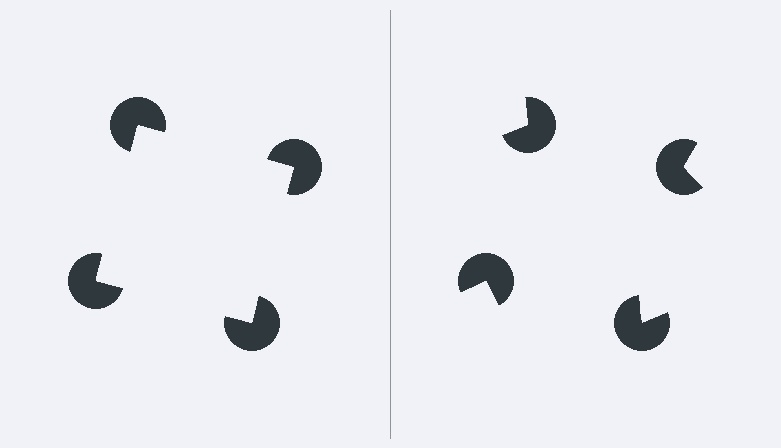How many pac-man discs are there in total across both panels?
8 — 4 on each side.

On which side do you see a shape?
An illusory square appears on the left side. On the right side the wedge cuts are rotated, so no coherent shape forms.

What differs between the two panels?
The pac-man discs are positioned identically on both sides; only the wedge orientations differ. On the left they align to a square; on the right they are misaligned.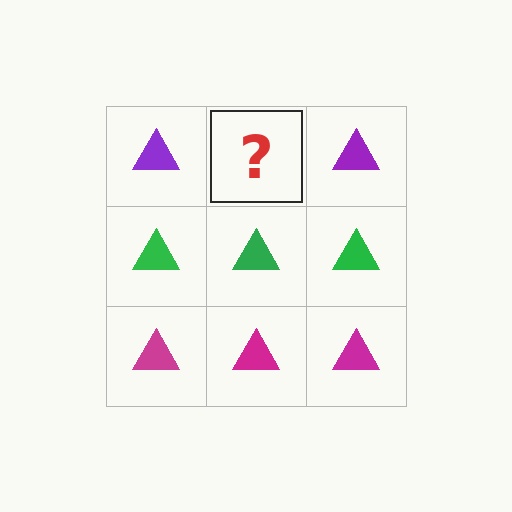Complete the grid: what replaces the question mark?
The question mark should be replaced with a purple triangle.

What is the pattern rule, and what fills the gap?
The rule is that each row has a consistent color. The gap should be filled with a purple triangle.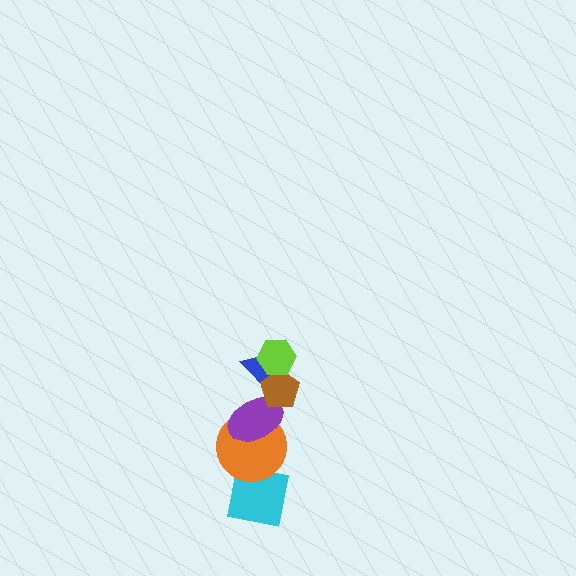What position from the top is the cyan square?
The cyan square is 6th from the top.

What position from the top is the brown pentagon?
The brown pentagon is 2nd from the top.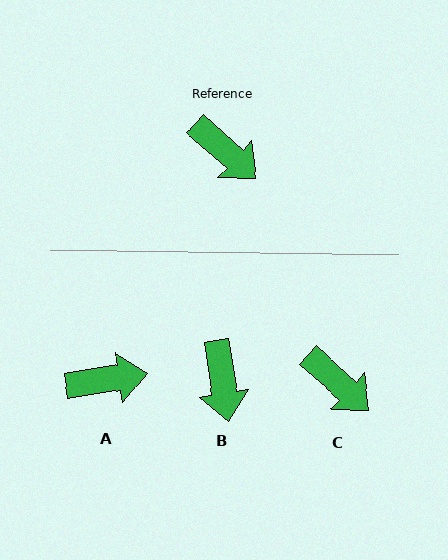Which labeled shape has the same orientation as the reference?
C.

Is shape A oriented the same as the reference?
No, it is off by about 51 degrees.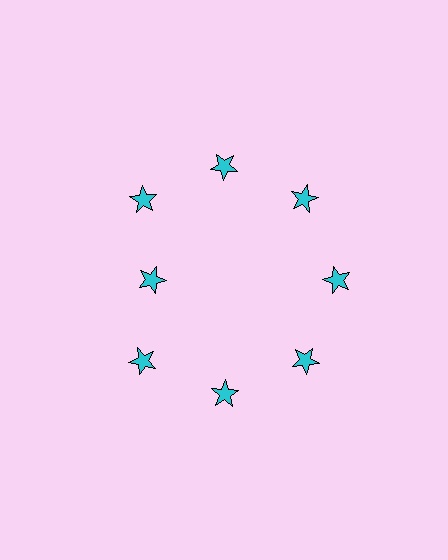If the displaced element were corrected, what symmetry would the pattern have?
It would have 8-fold rotational symmetry — the pattern would map onto itself every 45 degrees.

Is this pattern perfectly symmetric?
No. The 8 cyan stars are arranged in a ring, but one element near the 9 o'clock position is pulled inward toward the center, breaking the 8-fold rotational symmetry.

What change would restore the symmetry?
The symmetry would be restored by moving it outward, back onto the ring so that all 8 stars sit at equal angles and equal distance from the center.